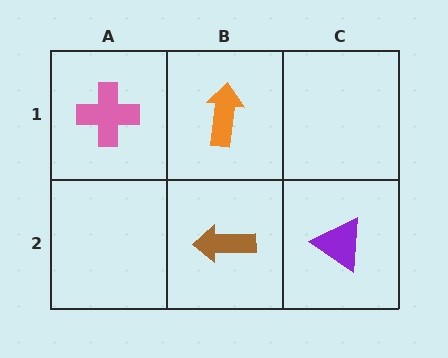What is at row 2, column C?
A purple triangle.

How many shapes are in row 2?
2 shapes.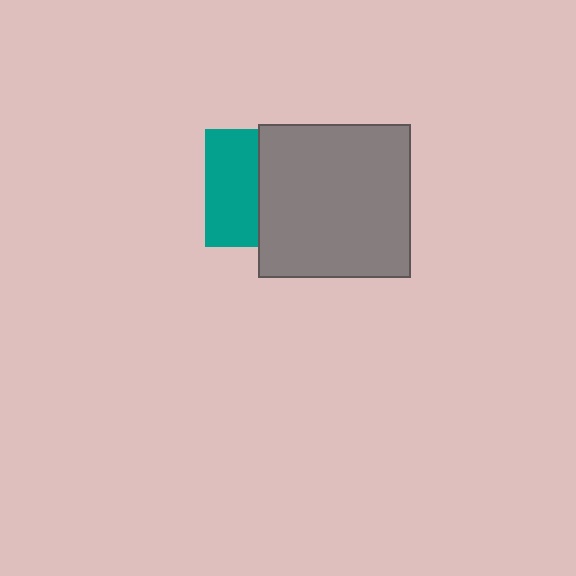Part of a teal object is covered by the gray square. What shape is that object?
It is a square.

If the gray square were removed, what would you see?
You would see the complete teal square.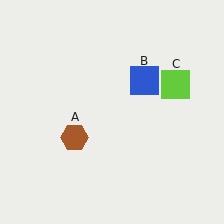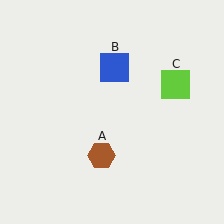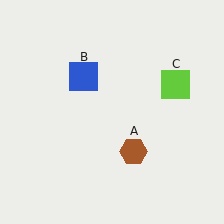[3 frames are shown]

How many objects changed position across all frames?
2 objects changed position: brown hexagon (object A), blue square (object B).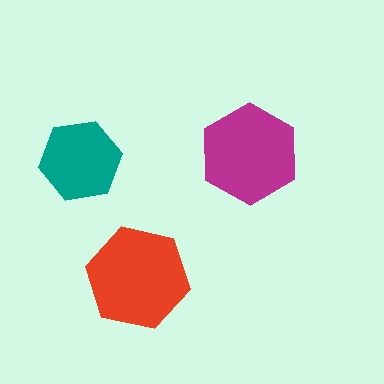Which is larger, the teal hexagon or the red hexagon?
The red one.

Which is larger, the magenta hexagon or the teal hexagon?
The magenta one.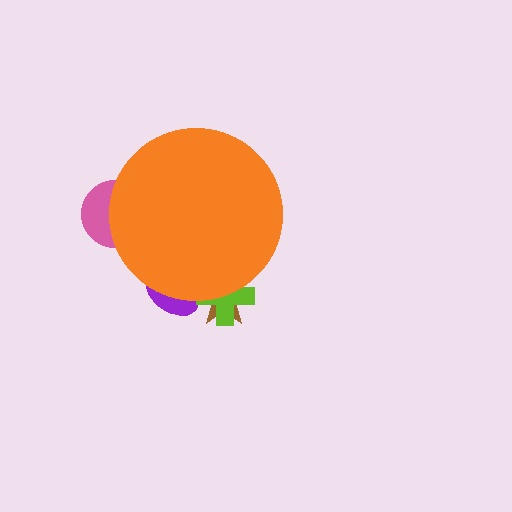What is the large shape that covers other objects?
An orange circle.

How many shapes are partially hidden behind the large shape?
4 shapes are partially hidden.